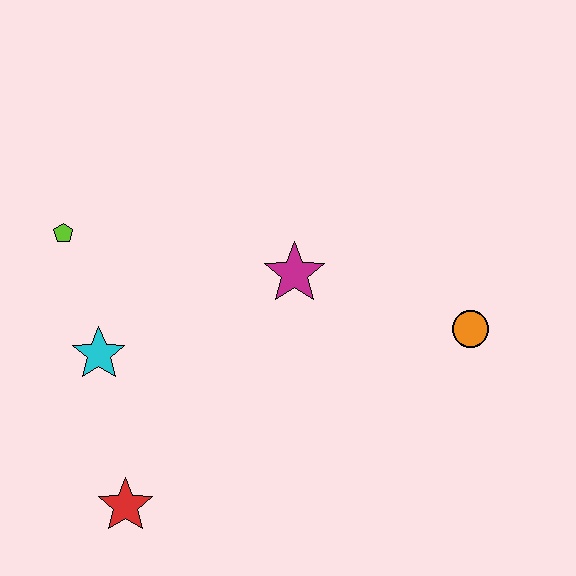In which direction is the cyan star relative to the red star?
The cyan star is above the red star.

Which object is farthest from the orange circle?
The lime pentagon is farthest from the orange circle.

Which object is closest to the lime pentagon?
The cyan star is closest to the lime pentagon.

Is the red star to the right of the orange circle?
No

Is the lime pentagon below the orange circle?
No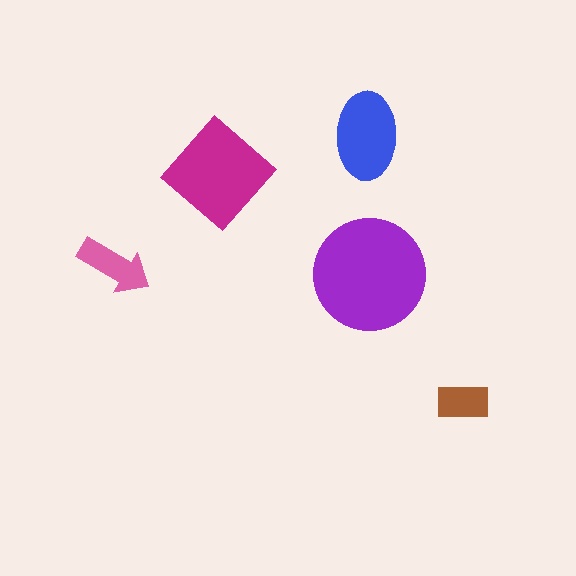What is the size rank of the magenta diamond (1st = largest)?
2nd.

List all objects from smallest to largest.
The brown rectangle, the pink arrow, the blue ellipse, the magenta diamond, the purple circle.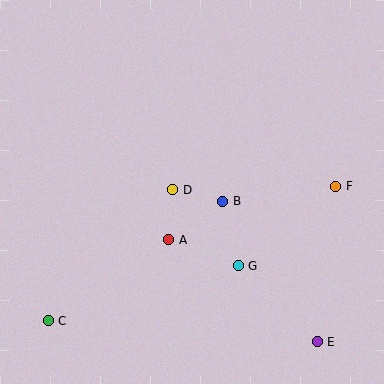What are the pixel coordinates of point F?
Point F is at (335, 186).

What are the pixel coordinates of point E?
Point E is at (317, 342).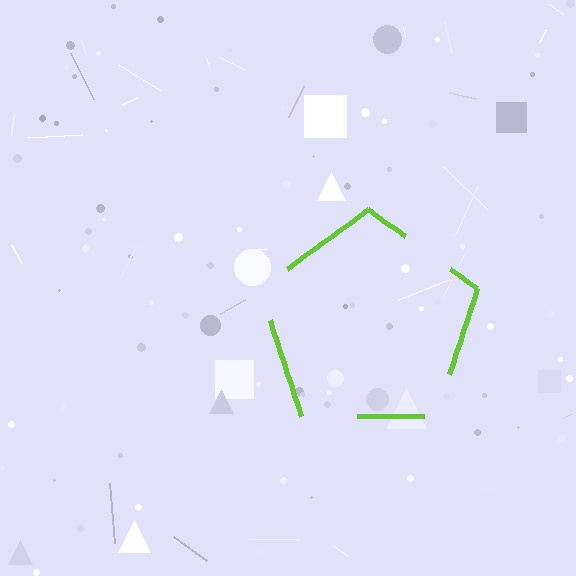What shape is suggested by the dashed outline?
The dashed outline suggests a pentagon.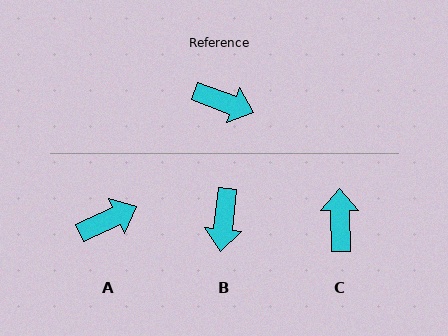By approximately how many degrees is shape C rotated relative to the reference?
Approximately 112 degrees counter-clockwise.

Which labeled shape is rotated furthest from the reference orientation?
C, about 112 degrees away.